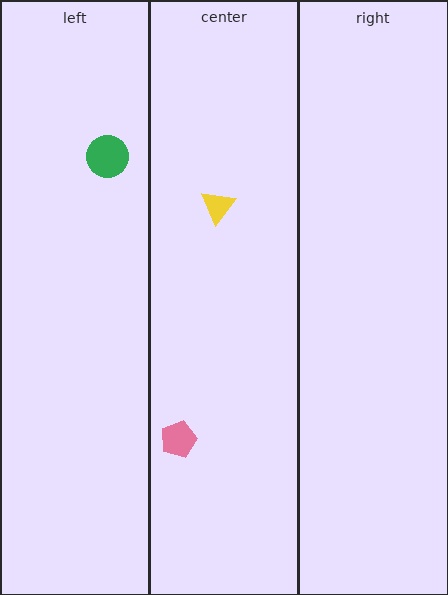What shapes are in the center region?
The pink pentagon, the yellow triangle.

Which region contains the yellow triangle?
The center region.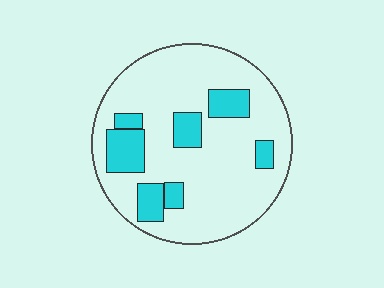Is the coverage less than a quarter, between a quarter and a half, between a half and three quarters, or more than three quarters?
Less than a quarter.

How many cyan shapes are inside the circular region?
7.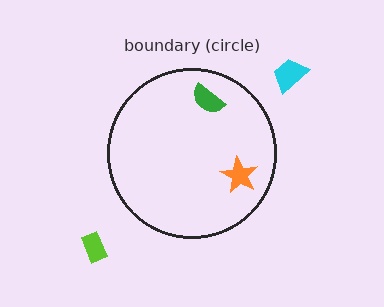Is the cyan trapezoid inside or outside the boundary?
Outside.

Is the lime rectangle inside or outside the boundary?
Outside.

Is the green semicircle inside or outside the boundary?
Inside.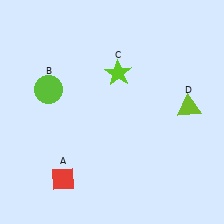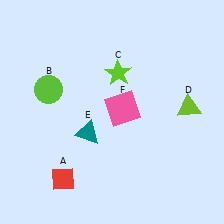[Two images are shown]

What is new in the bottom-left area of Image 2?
A teal triangle (E) was added in the bottom-left area of Image 2.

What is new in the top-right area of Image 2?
A pink square (F) was added in the top-right area of Image 2.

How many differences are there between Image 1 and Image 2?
There are 2 differences between the two images.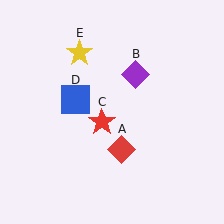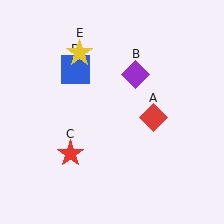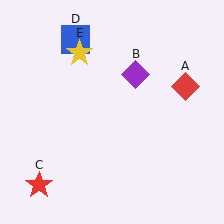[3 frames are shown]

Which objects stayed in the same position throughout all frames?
Purple diamond (object B) and yellow star (object E) remained stationary.